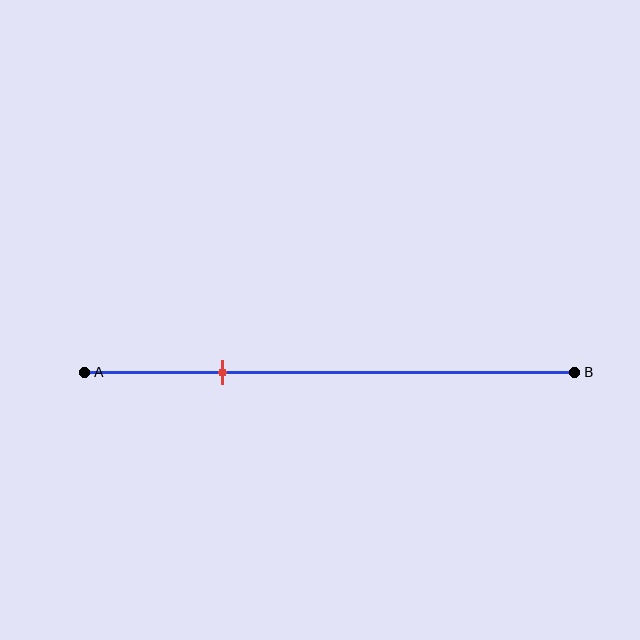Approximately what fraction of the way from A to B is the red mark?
The red mark is approximately 30% of the way from A to B.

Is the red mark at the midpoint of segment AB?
No, the mark is at about 30% from A, not at the 50% midpoint.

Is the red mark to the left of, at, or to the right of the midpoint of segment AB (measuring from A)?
The red mark is to the left of the midpoint of segment AB.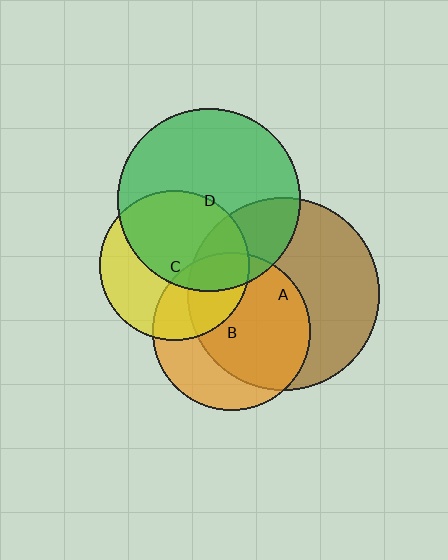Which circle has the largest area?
Circle A (brown).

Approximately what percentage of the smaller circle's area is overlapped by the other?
Approximately 35%.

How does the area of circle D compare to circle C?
Approximately 1.5 times.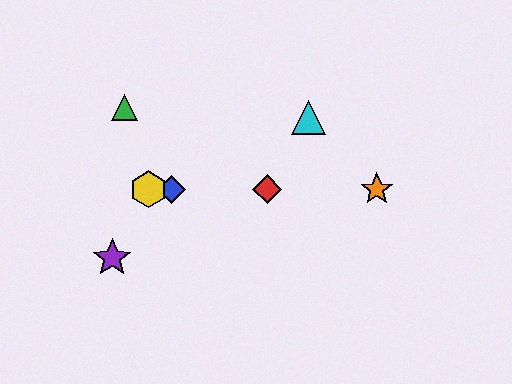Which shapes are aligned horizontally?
The red diamond, the blue diamond, the yellow hexagon, the orange star are aligned horizontally.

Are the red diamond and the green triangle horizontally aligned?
No, the red diamond is at y≈189 and the green triangle is at y≈107.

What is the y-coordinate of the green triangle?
The green triangle is at y≈107.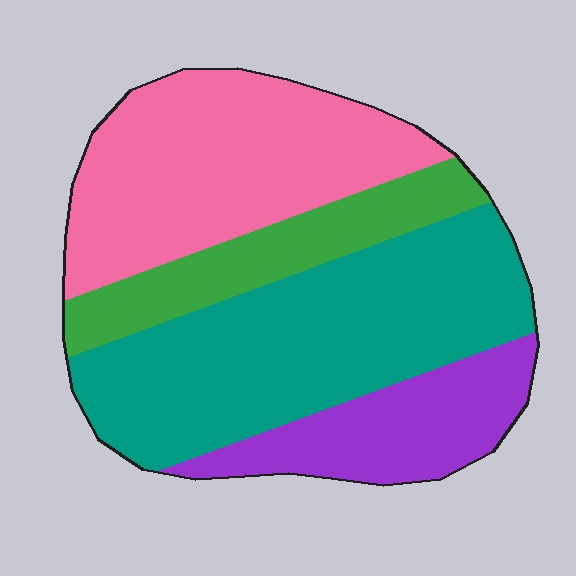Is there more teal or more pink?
Teal.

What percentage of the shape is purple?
Purple takes up less than a sixth of the shape.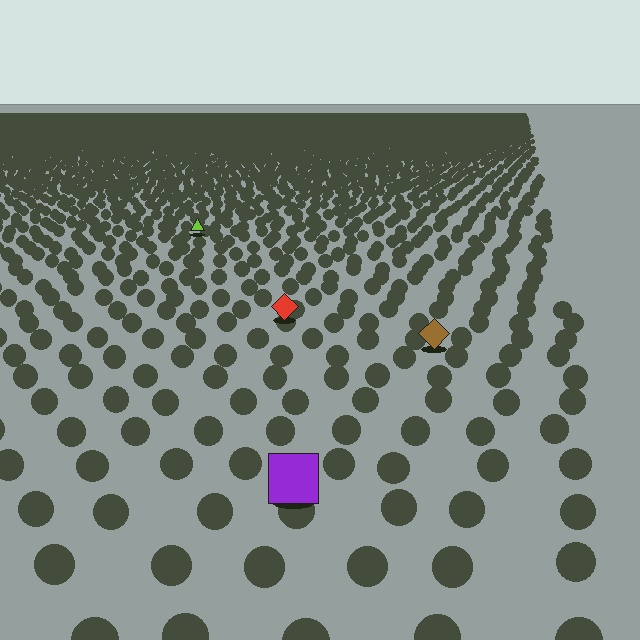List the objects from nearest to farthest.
From nearest to farthest: the purple square, the brown diamond, the red diamond, the lime triangle.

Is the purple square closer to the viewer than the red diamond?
Yes. The purple square is closer — you can tell from the texture gradient: the ground texture is coarser near it.